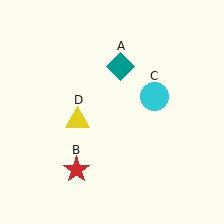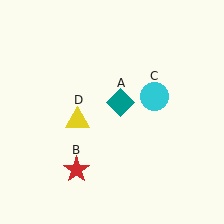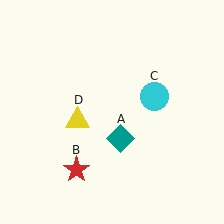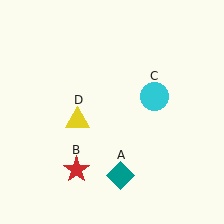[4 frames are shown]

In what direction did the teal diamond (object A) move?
The teal diamond (object A) moved down.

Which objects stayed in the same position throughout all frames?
Red star (object B) and cyan circle (object C) and yellow triangle (object D) remained stationary.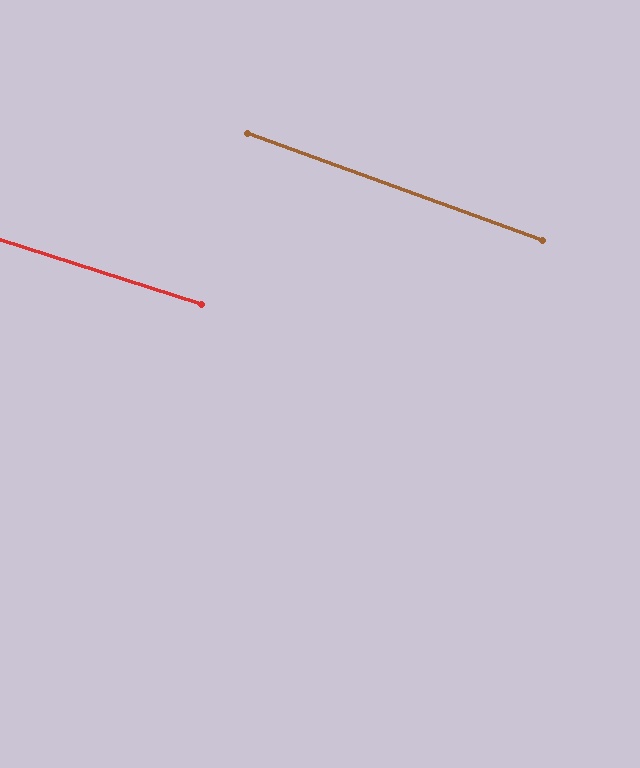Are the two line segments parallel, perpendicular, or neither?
Parallel — their directions differ by only 2.0°.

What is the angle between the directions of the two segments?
Approximately 2 degrees.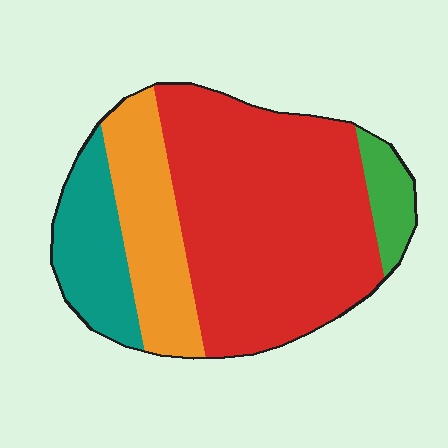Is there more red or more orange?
Red.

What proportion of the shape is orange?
Orange takes up about one fifth (1/5) of the shape.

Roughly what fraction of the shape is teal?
Teal takes up less than a quarter of the shape.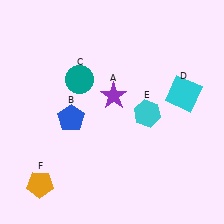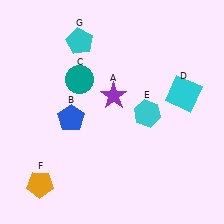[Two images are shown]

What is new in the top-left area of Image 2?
A cyan pentagon (G) was added in the top-left area of Image 2.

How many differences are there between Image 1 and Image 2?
There is 1 difference between the two images.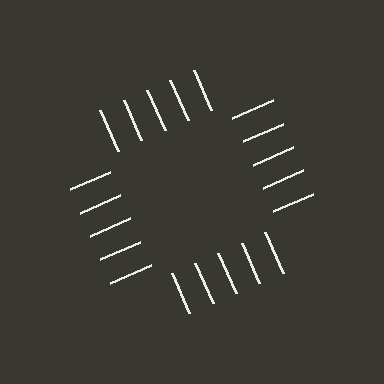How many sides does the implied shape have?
4 sides — the line-ends trace a square.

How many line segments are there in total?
20 — 5 along each of the 4 edges.